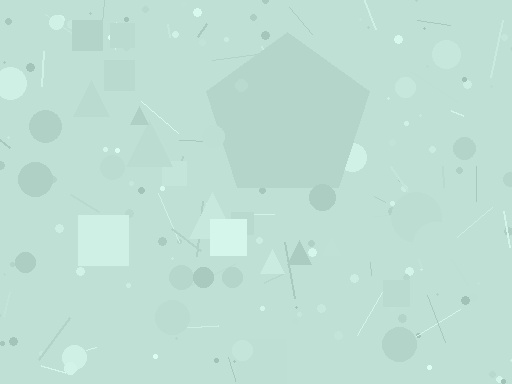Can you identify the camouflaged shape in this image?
The camouflaged shape is a pentagon.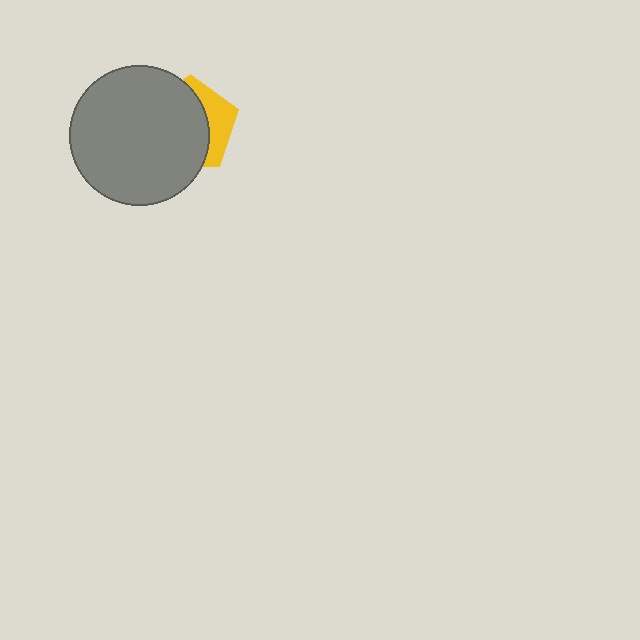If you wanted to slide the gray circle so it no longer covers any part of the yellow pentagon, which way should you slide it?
Slide it left — that is the most direct way to separate the two shapes.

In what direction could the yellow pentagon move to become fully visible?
The yellow pentagon could move right. That would shift it out from behind the gray circle entirely.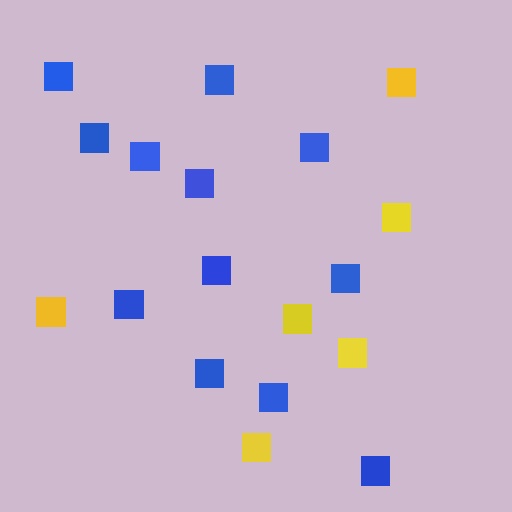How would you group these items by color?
There are 2 groups: one group of yellow squares (6) and one group of blue squares (12).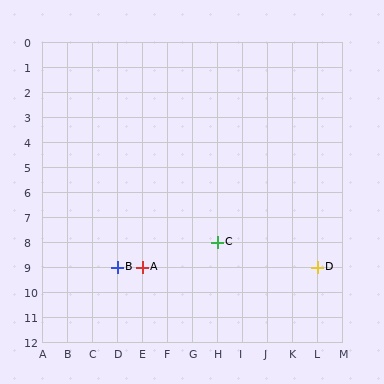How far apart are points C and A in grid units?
Points C and A are 3 columns and 1 row apart (about 3.2 grid units diagonally).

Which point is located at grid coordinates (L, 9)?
Point D is at (L, 9).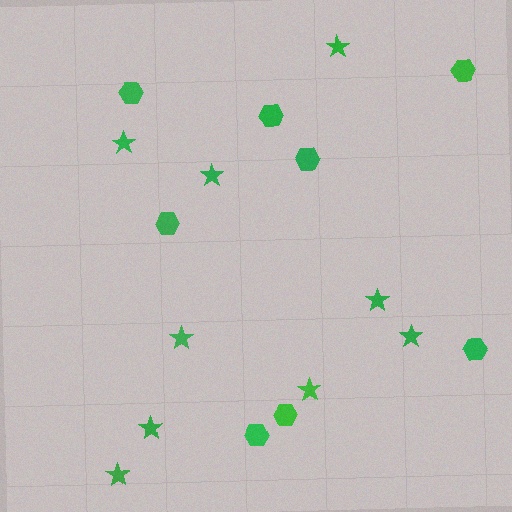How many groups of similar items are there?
There are 2 groups: one group of stars (9) and one group of hexagons (8).